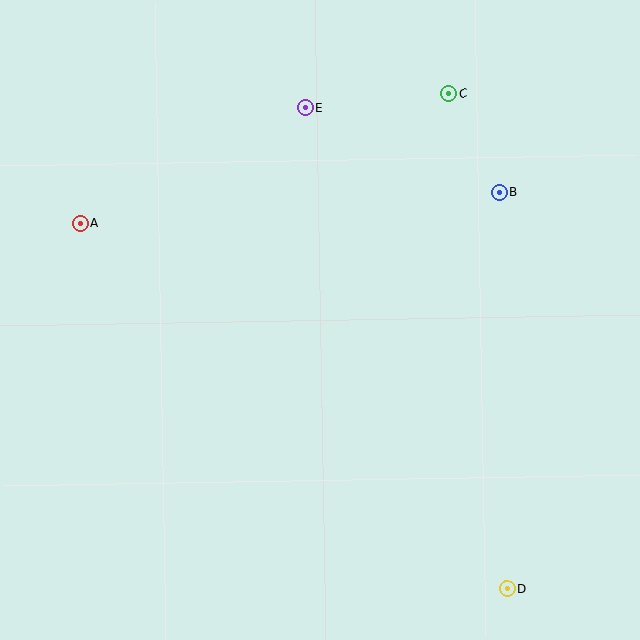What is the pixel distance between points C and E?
The distance between C and E is 144 pixels.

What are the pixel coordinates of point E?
Point E is at (306, 108).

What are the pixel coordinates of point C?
Point C is at (449, 93).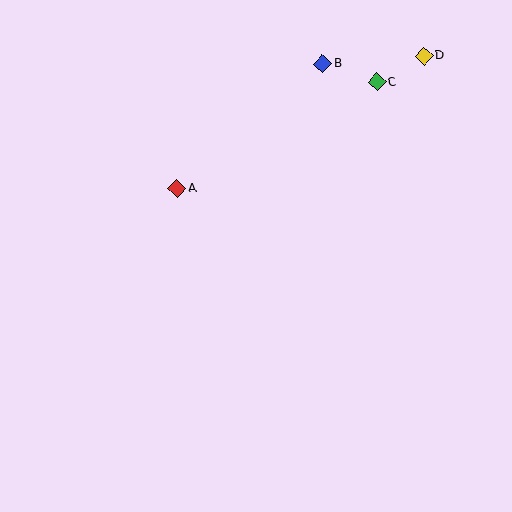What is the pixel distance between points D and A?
The distance between D and A is 280 pixels.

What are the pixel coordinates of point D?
Point D is at (424, 56).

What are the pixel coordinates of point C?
Point C is at (377, 82).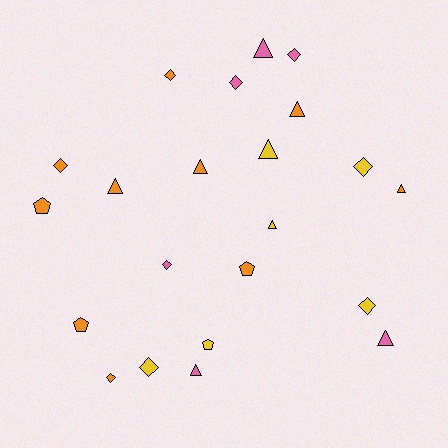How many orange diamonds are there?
There are 3 orange diamonds.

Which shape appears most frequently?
Diamond, with 9 objects.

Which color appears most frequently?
Orange, with 10 objects.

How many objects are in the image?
There are 22 objects.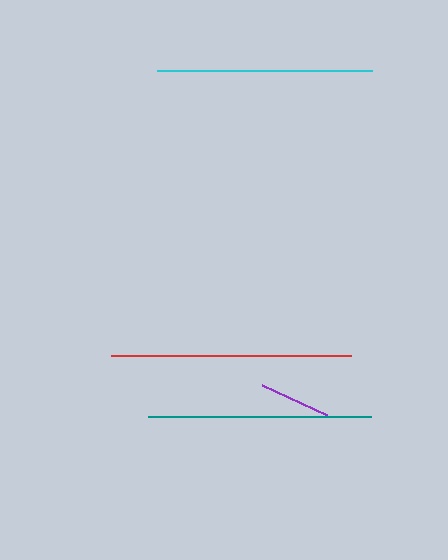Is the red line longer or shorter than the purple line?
The red line is longer than the purple line.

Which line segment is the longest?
The red line is the longest at approximately 240 pixels.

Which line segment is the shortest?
The purple line is the shortest at approximately 71 pixels.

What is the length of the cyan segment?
The cyan segment is approximately 215 pixels long.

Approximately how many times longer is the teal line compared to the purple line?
The teal line is approximately 3.1 times the length of the purple line.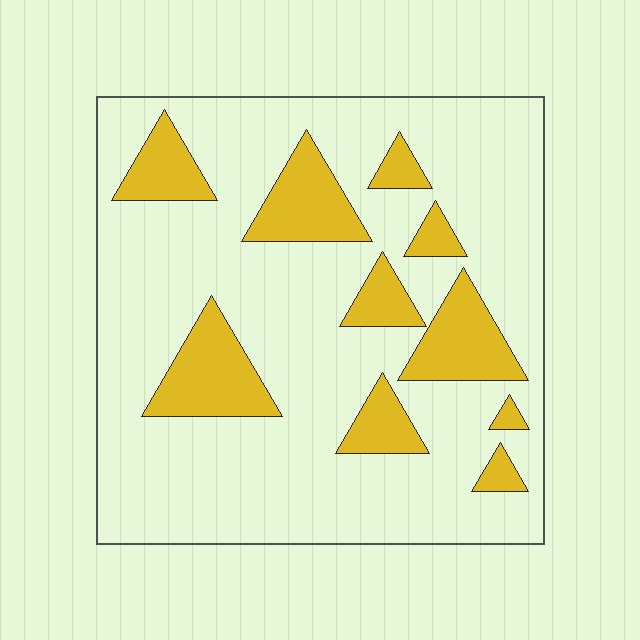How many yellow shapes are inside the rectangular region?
10.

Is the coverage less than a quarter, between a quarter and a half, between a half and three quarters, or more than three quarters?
Less than a quarter.